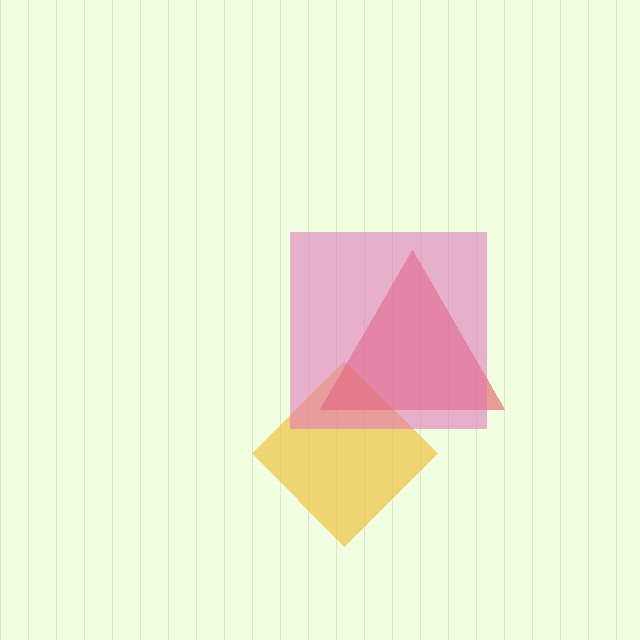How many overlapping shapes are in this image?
There are 3 overlapping shapes in the image.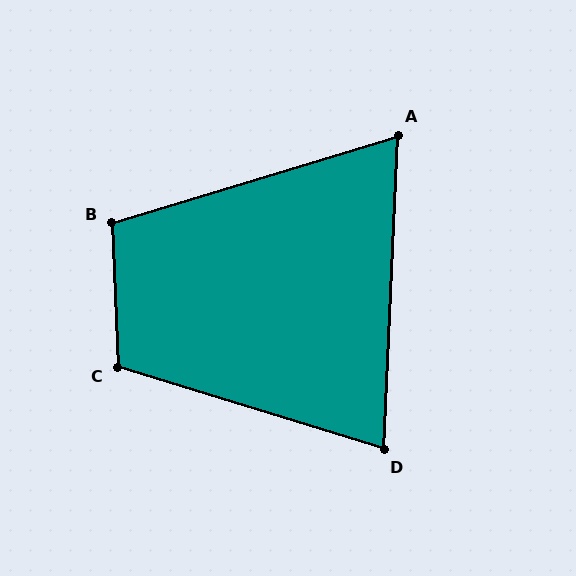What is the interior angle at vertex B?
Approximately 105 degrees (obtuse).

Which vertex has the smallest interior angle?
A, at approximately 71 degrees.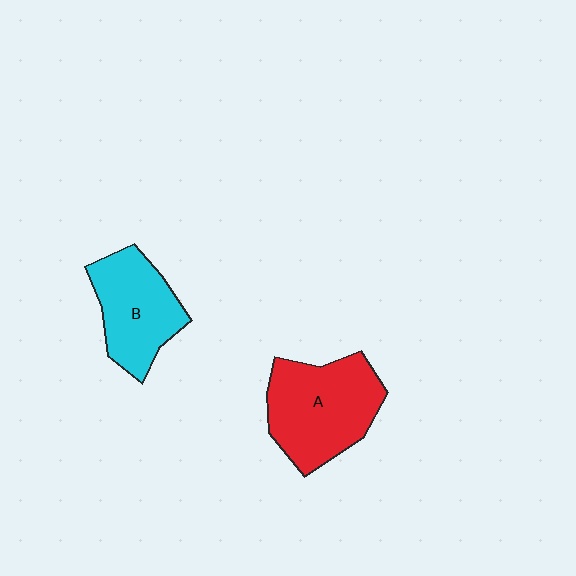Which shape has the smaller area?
Shape B (cyan).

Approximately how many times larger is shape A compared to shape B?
Approximately 1.3 times.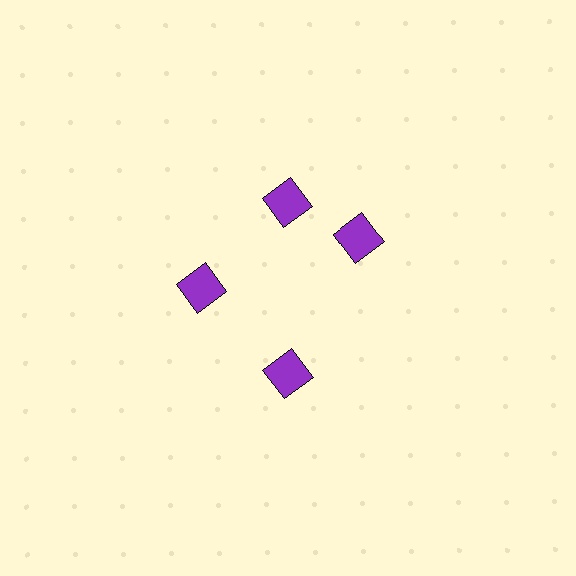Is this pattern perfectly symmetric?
No. The 4 purple squares are arranged in a ring, but one element near the 3 o'clock position is rotated out of alignment along the ring, breaking the 4-fold rotational symmetry.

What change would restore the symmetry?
The symmetry would be restored by rotating it back into even spacing with its neighbors so that all 4 squares sit at equal angles and equal distance from the center.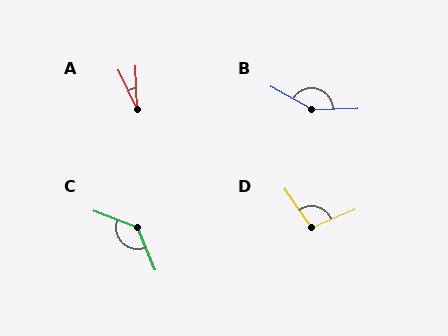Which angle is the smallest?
A, at approximately 23 degrees.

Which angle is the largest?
B, at approximately 150 degrees.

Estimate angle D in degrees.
Approximately 102 degrees.